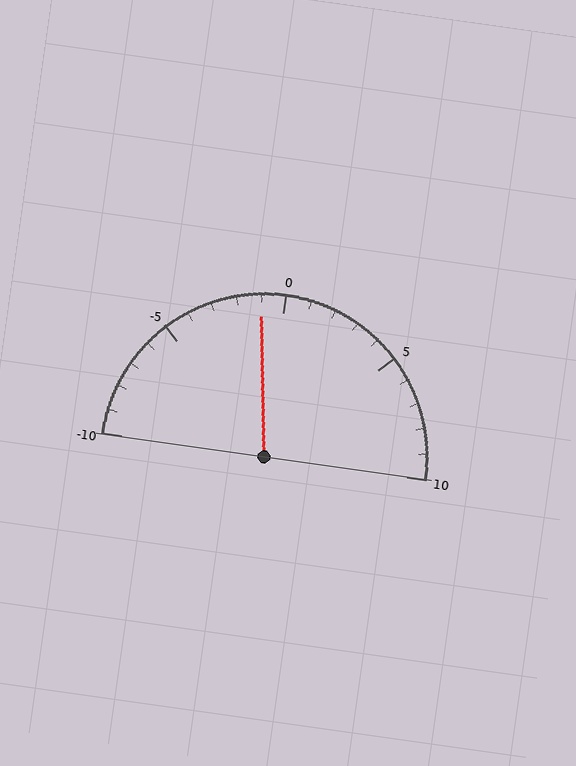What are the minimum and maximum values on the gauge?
The gauge ranges from -10 to 10.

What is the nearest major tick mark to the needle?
The nearest major tick mark is 0.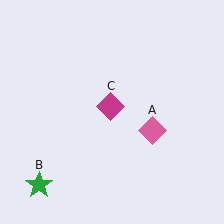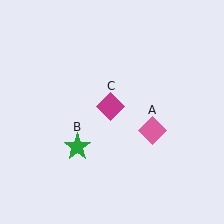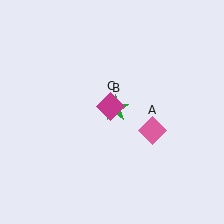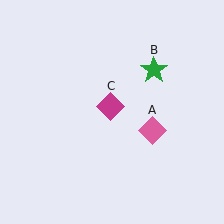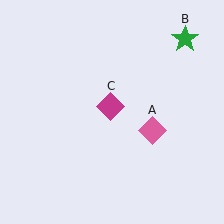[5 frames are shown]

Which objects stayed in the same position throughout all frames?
Pink diamond (object A) and magenta diamond (object C) remained stationary.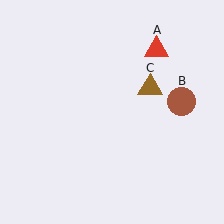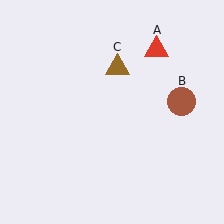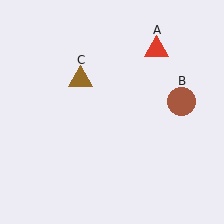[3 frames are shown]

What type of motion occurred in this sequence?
The brown triangle (object C) rotated counterclockwise around the center of the scene.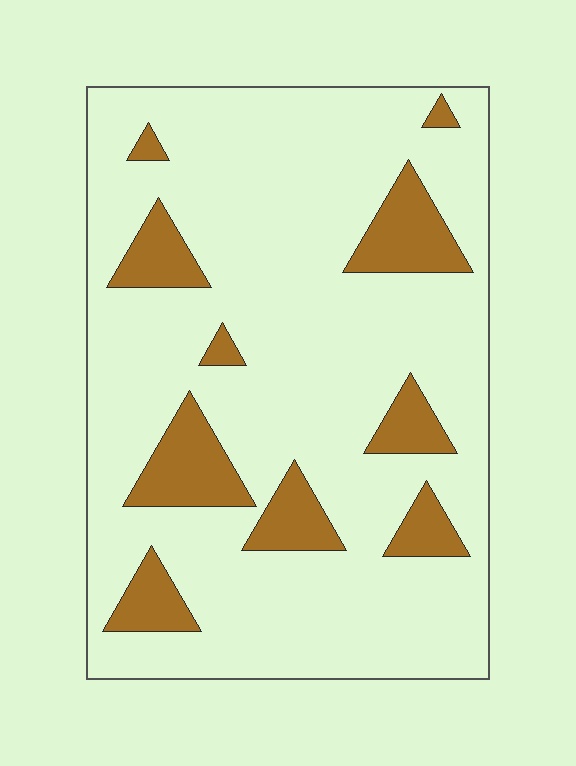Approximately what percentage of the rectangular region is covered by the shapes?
Approximately 15%.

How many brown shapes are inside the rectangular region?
10.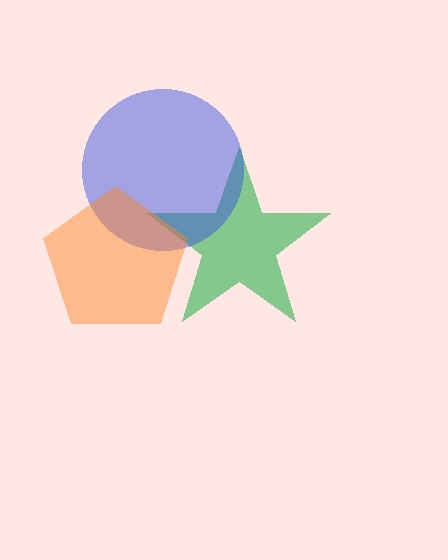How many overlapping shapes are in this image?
There are 3 overlapping shapes in the image.